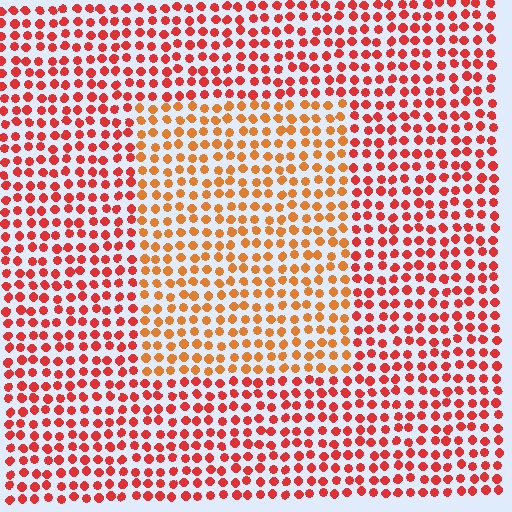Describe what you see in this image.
The image is filled with small red elements in a uniform arrangement. A rectangle-shaped region is visible where the elements are tinted to a slightly different hue, forming a subtle color boundary.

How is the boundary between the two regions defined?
The boundary is defined purely by a slight shift in hue (about 28 degrees). Spacing, size, and orientation are identical on both sides.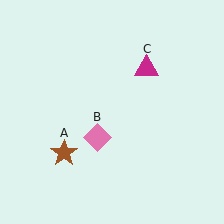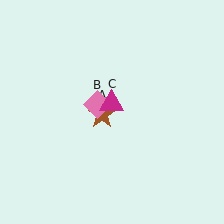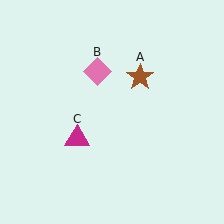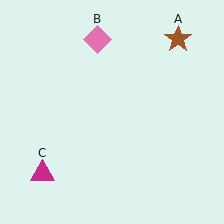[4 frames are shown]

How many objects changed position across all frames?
3 objects changed position: brown star (object A), pink diamond (object B), magenta triangle (object C).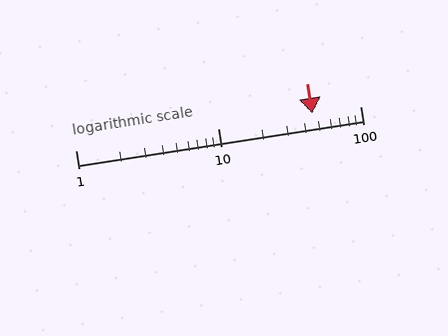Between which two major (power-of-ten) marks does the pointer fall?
The pointer is between 10 and 100.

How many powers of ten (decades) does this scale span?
The scale spans 2 decades, from 1 to 100.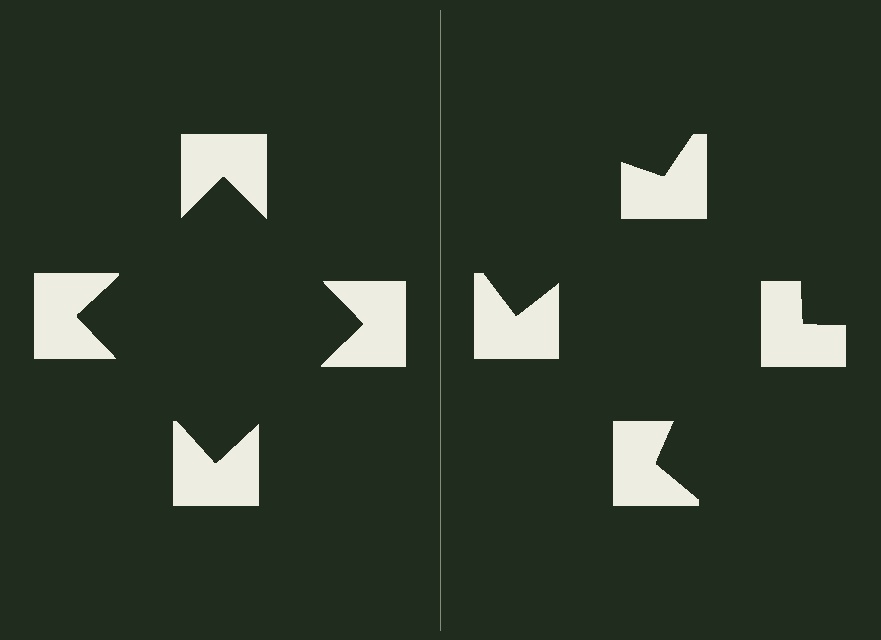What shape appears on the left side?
An illusory square.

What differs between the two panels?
The notched squares are positioned identically on both sides; only the wedge orientations differ. On the left they align to a square; on the right they are misaligned.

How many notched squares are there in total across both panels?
8 — 4 on each side.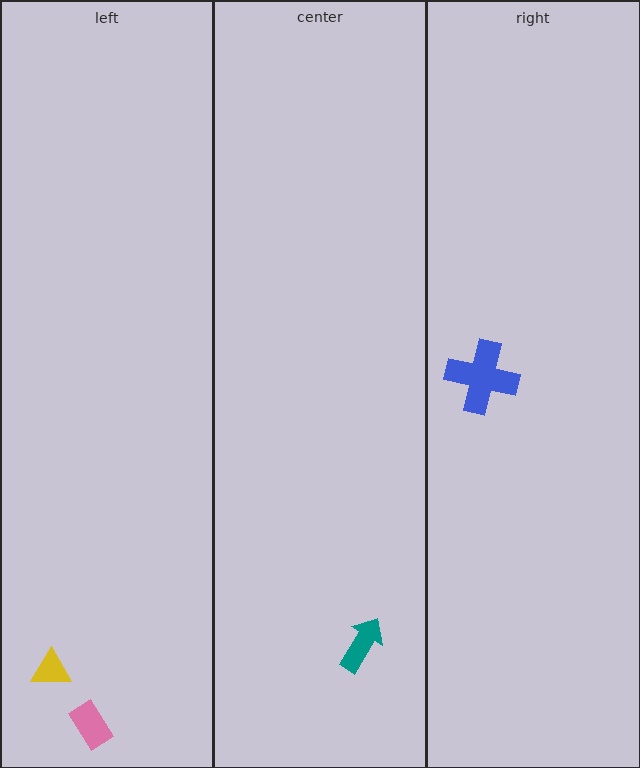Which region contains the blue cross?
The right region.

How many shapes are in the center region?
1.